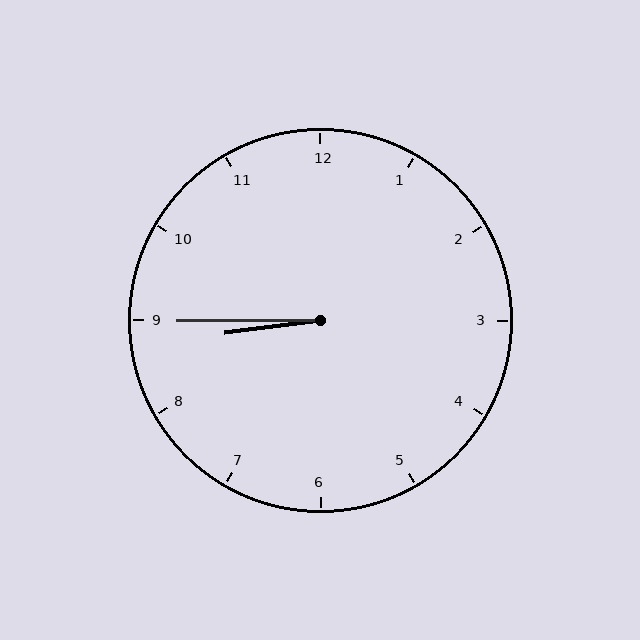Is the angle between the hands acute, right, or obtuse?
It is acute.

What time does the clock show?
8:45.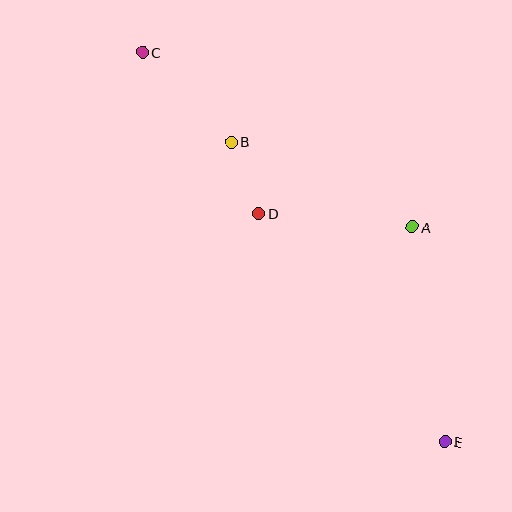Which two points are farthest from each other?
Points C and E are farthest from each other.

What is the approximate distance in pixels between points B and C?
The distance between B and C is approximately 127 pixels.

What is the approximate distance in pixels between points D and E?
The distance between D and E is approximately 295 pixels.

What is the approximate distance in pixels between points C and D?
The distance between C and D is approximately 199 pixels.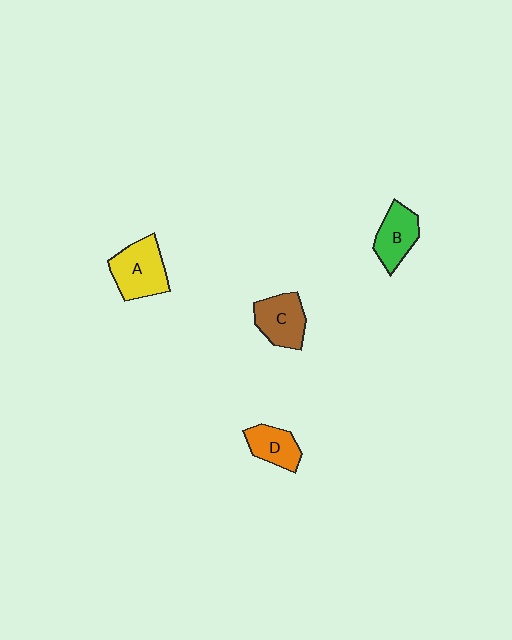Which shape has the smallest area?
Shape D (orange).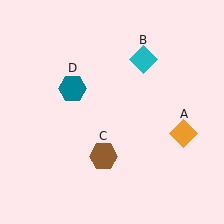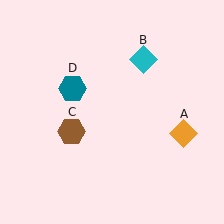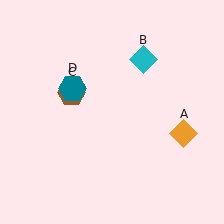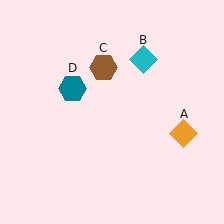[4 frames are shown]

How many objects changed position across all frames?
1 object changed position: brown hexagon (object C).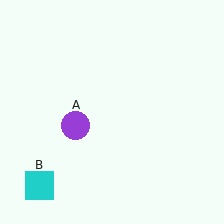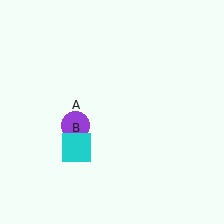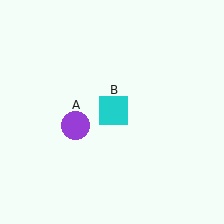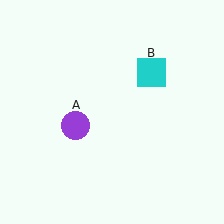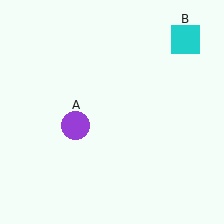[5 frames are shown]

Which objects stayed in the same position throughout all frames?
Purple circle (object A) remained stationary.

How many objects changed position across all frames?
1 object changed position: cyan square (object B).